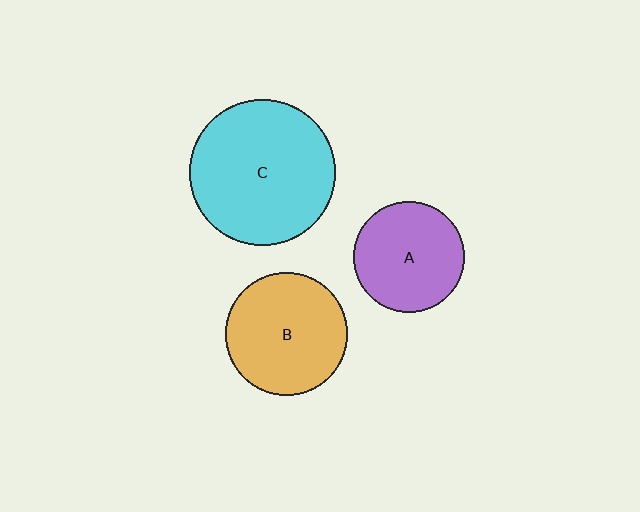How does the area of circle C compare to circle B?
Approximately 1.4 times.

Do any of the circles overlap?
No, none of the circles overlap.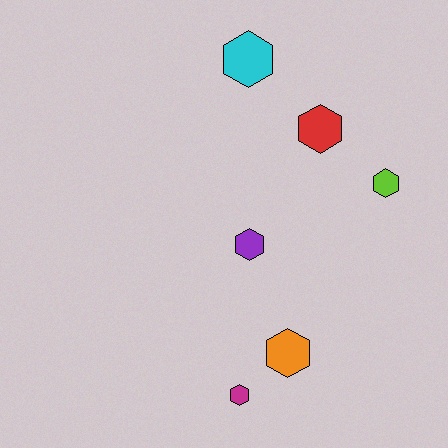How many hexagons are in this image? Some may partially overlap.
There are 6 hexagons.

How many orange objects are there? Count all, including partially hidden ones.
There is 1 orange object.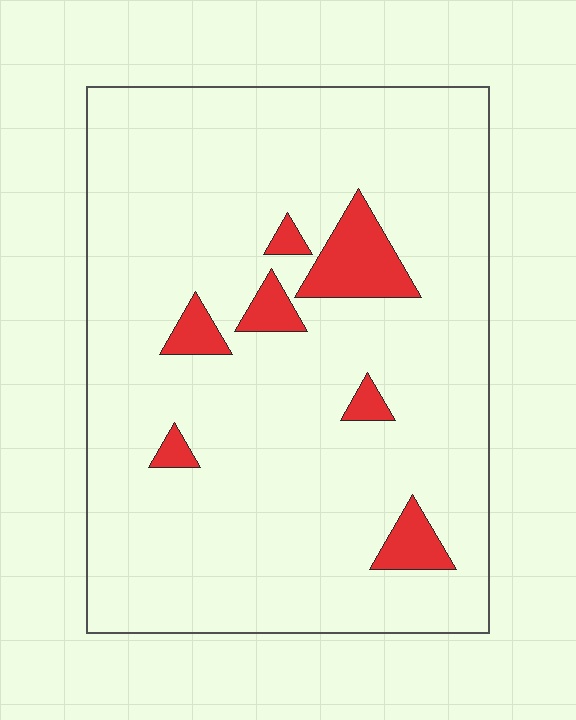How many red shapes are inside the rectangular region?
7.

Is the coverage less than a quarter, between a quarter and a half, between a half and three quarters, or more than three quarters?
Less than a quarter.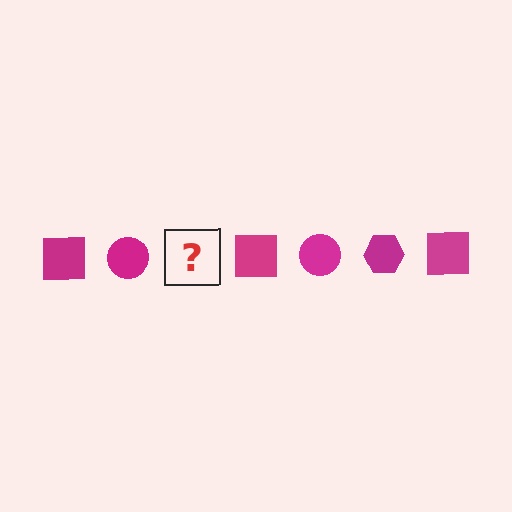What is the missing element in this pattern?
The missing element is a magenta hexagon.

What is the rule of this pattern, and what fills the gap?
The rule is that the pattern cycles through square, circle, hexagon shapes in magenta. The gap should be filled with a magenta hexagon.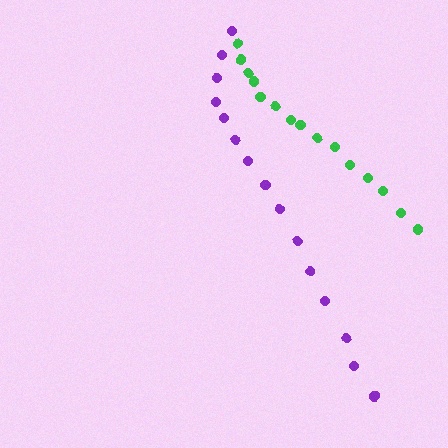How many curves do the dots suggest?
There are 2 distinct paths.